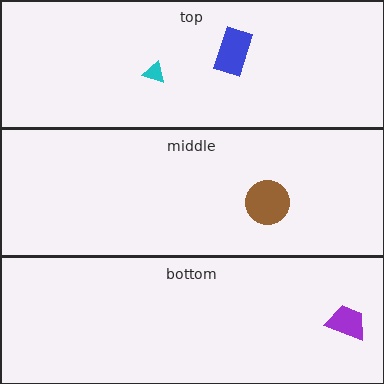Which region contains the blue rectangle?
The top region.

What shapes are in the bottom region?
The purple trapezoid.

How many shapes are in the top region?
2.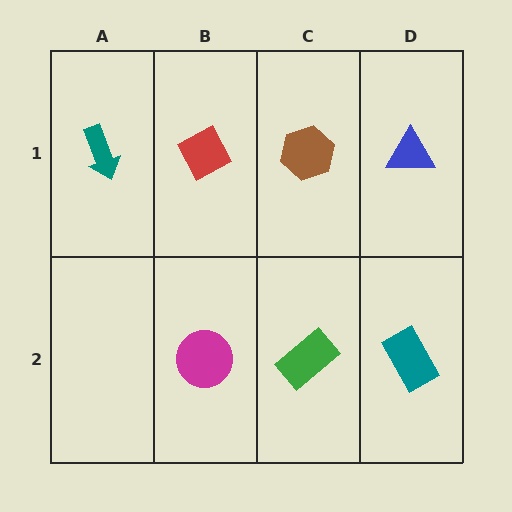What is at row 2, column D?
A teal rectangle.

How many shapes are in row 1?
4 shapes.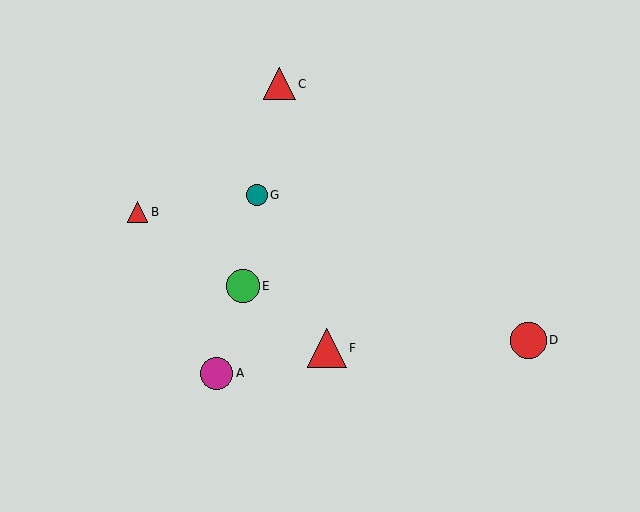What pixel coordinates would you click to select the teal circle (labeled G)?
Click at (257, 195) to select the teal circle G.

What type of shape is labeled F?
Shape F is a red triangle.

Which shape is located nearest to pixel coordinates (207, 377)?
The magenta circle (labeled A) at (217, 374) is nearest to that location.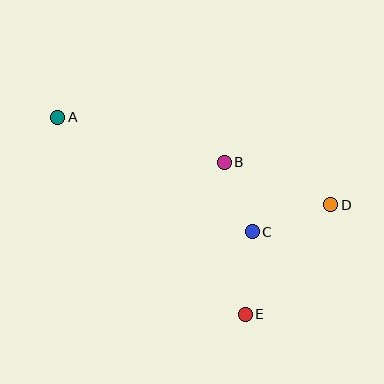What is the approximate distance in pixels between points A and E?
The distance between A and E is approximately 272 pixels.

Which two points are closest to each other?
Points B and C are closest to each other.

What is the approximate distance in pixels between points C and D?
The distance between C and D is approximately 83 pixels.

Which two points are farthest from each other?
Points A and D are farthest from each other.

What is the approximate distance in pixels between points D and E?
The distance between D and E is approximately 139 pixels.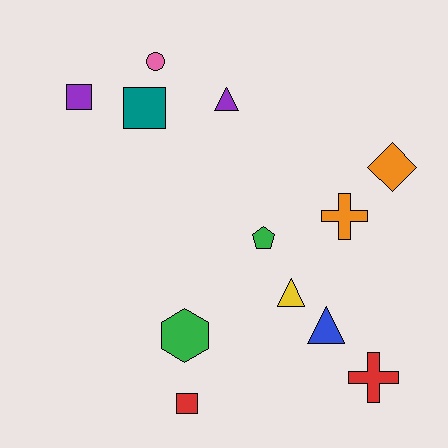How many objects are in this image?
There are 12 objects.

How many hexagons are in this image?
There is 1 hexagon.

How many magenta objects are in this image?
There are no magenta objects.